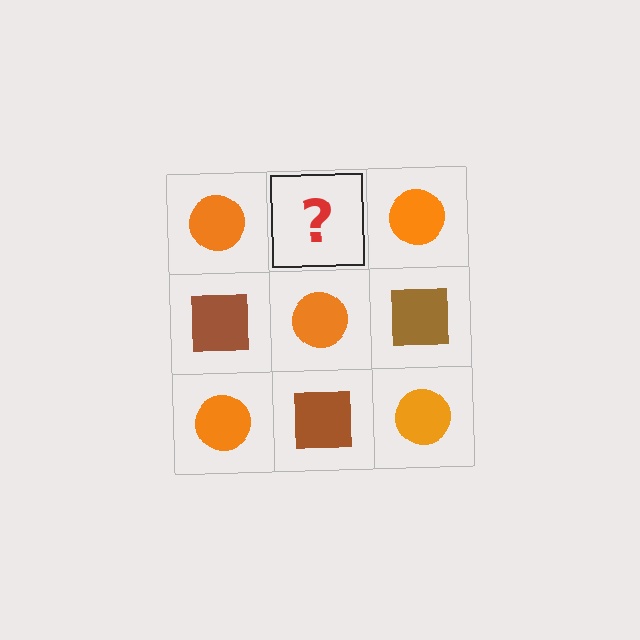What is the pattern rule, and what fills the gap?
The rule is that it alternates orange circle and brown square in a checkerboard pattern. The gap should be filled with a brown square.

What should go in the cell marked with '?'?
The missing cell should contain a brown square.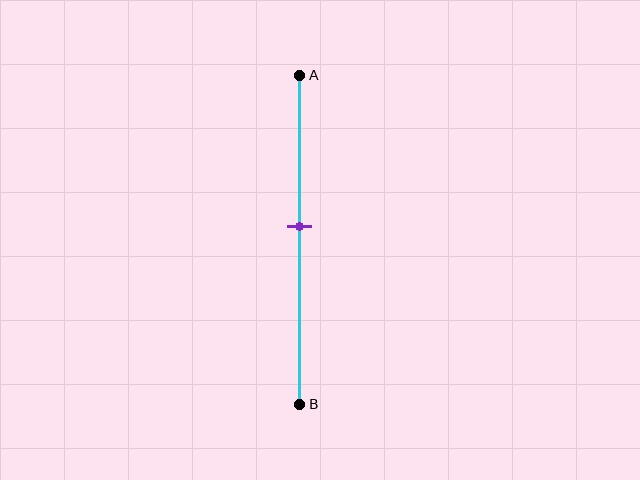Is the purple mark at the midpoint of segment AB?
No, the mark is at about 45% from A, not at the 50% midpoint.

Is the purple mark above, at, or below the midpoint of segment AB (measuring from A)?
The purple mark is above the midpoint of segment AB.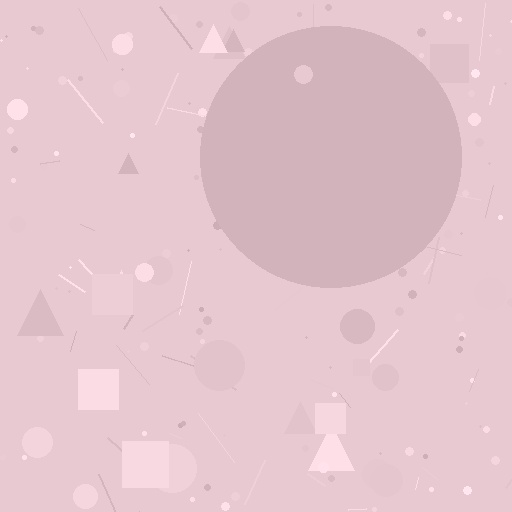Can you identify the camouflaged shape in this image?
The camouflaged shape is a circle.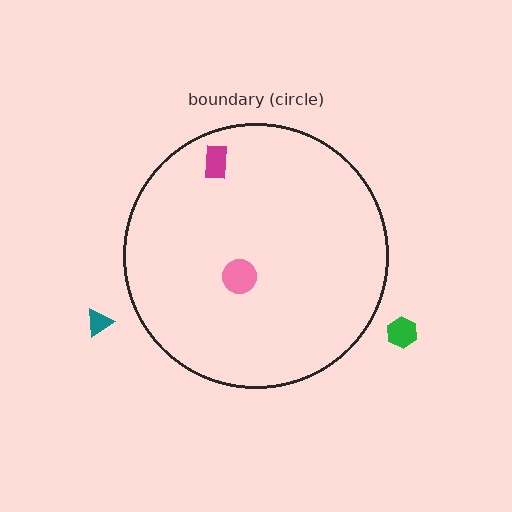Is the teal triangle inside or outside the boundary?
Outside.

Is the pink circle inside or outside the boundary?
Inside.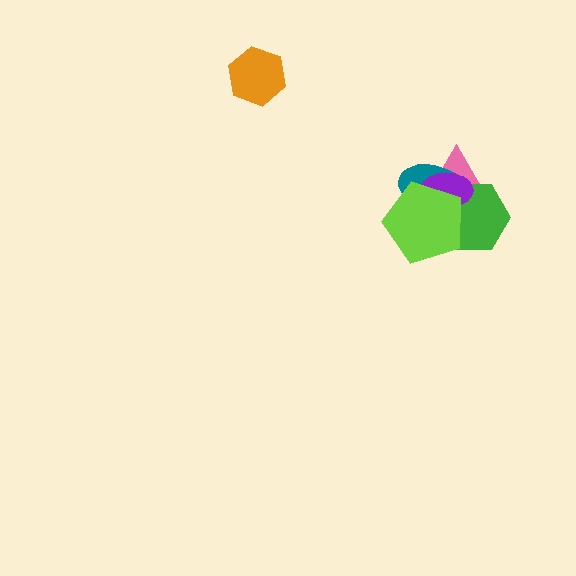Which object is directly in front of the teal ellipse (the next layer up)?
The green hexagon is directly in front of the teal ellipse.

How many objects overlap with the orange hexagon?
0 objects overlap with the orange hexagon.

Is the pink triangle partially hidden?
Yes, it is partially covered by another shape.